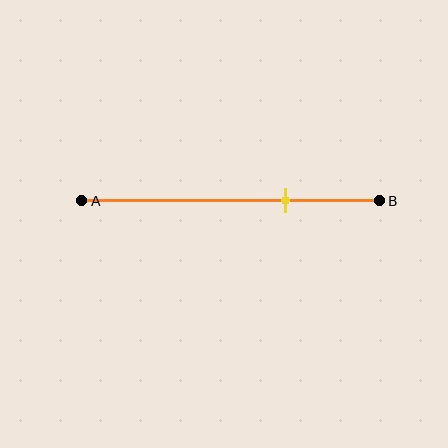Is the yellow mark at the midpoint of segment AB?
No, the mark is at about 70% from A, not at the 50% midpoint.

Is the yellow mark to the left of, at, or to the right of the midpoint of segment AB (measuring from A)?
The yellow mark is to the right of the midpoint of segment AB.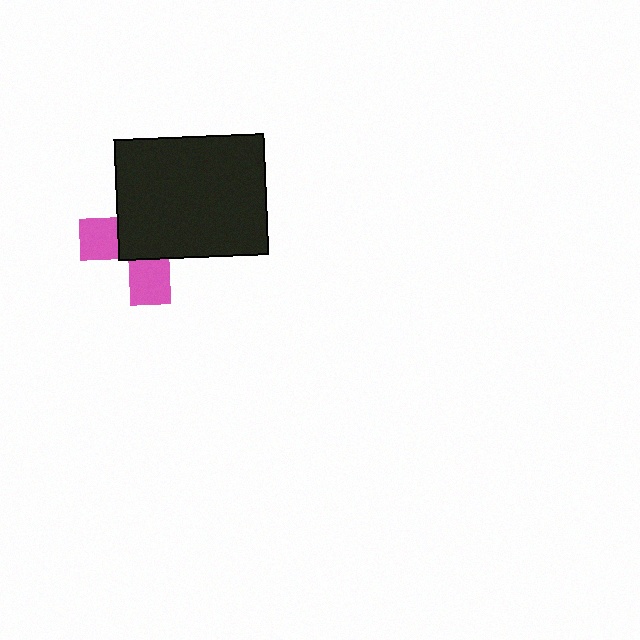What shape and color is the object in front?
The object in front is a black rectangle.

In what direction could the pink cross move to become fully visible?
The pink cross could move toward the lower-left. That would shift it out from behind the black rectangle entirely.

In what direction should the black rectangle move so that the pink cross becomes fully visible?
The black rectangle should move toward the upper-right. That is the shortest direction to clear the overlap and leave the pink cross fully visible.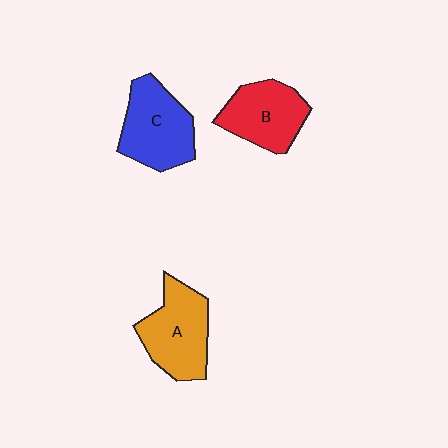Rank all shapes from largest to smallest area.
From largest to smallest: C (blue), A (orange), B (red).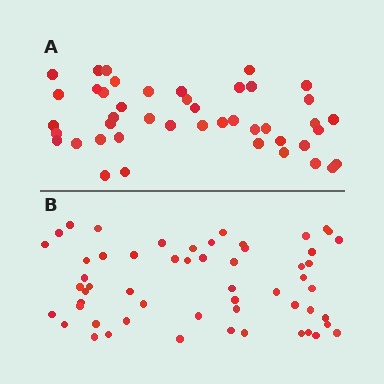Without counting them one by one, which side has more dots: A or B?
Region B (the bottom region) has more dots.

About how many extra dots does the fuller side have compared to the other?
Region B has roughly 12 or so more dots than region A.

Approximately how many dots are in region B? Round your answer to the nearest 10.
About 60 dots. (The exact count is 56, which rounds to 60.)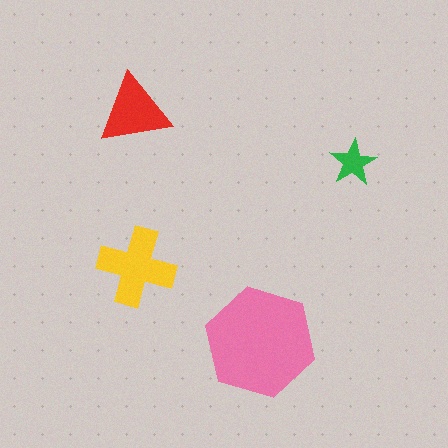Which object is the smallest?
The green star.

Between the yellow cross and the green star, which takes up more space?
The yellow cross.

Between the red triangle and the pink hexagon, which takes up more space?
The pink hexagon.